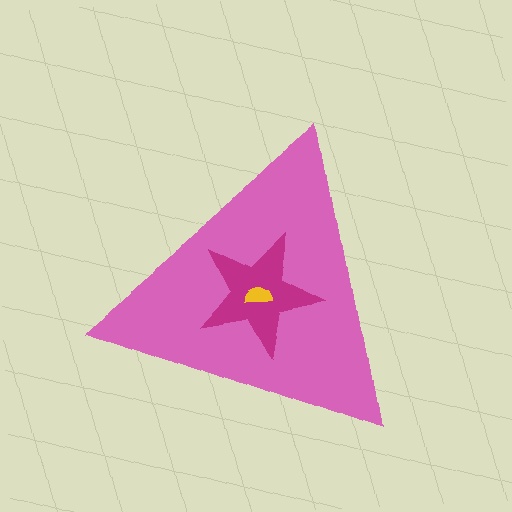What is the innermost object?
The yellow semicircle.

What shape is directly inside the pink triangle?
The magenta star.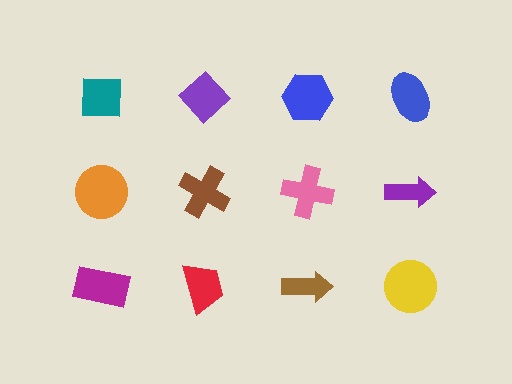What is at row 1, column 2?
A purple diamond.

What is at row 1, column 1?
A teal square.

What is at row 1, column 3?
A blue hexagon.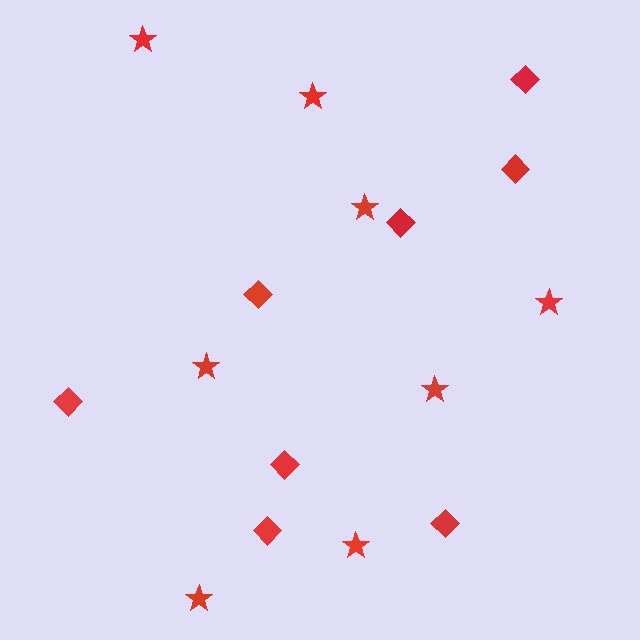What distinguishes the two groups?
There are 2 groups: one group of stars (8) and one group of diamonds (8).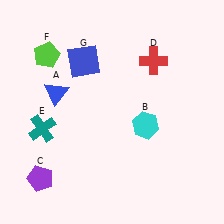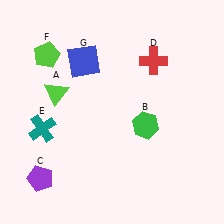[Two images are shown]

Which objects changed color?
A changed from blue to lime. B changed from cyan to green.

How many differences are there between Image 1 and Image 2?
There are 2 differences between the two images.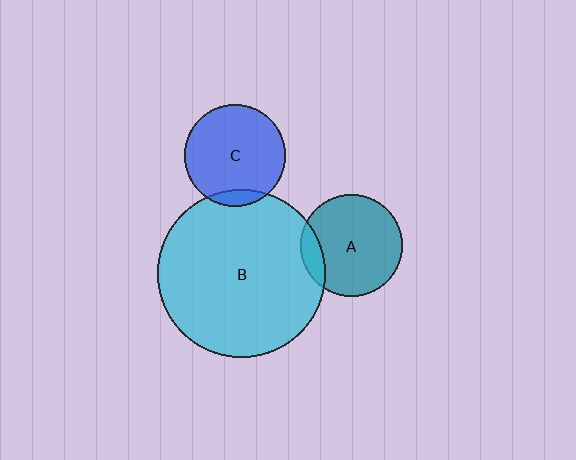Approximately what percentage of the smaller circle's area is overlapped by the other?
Approximately 15%.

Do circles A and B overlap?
Yes.